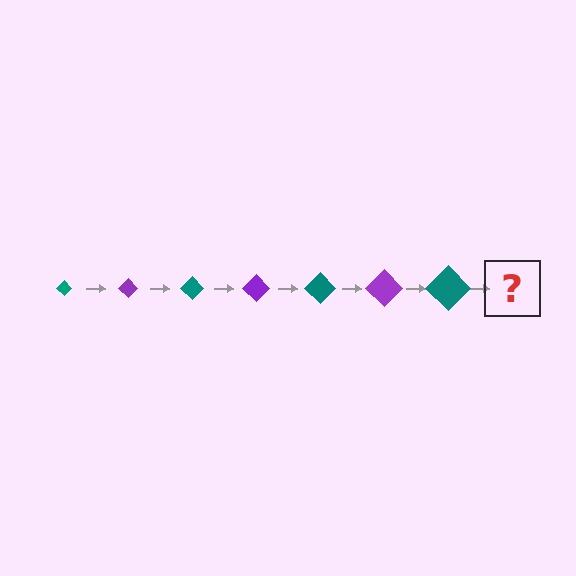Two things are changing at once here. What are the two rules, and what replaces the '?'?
The two rules are that the diamond grows larger each step and the color cycles through teal and purple. The '?' should be a purple diamond, larger than the previous one.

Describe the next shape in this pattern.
It should be a purple diamond, larger than the previous one.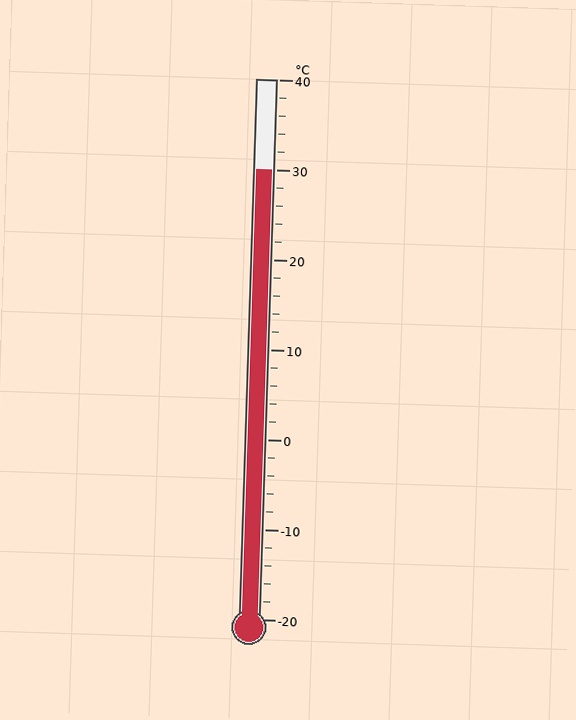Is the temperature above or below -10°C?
The temperature is above -10°C.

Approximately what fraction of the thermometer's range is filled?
The thermometer is filled to approximately 85% of its range.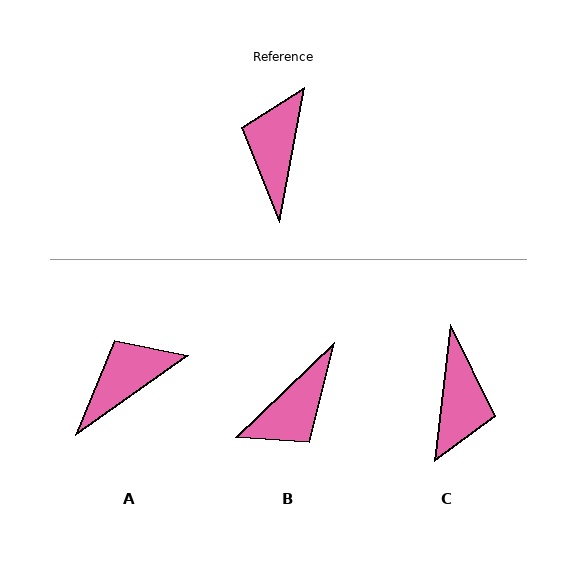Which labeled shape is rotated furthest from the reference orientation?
C, about 176 degrees away.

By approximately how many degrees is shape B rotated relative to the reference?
Approximately 144 degrees counter-clockwise.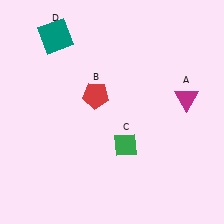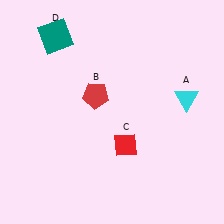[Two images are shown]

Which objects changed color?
A changed from magenta to cyan. C changed from green to red.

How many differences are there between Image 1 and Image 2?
There are 2 differences between the two images.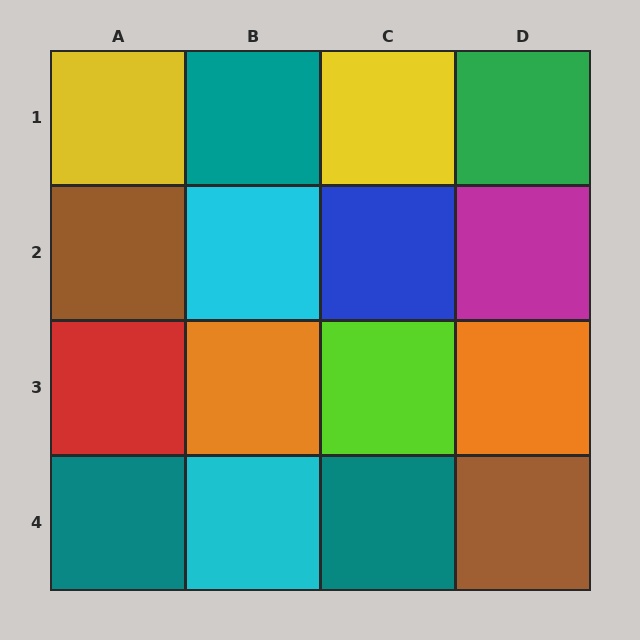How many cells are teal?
3 cells are teal.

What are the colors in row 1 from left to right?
Yellow, teal, yellow, green.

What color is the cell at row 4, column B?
Cyan.